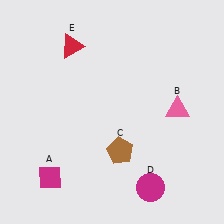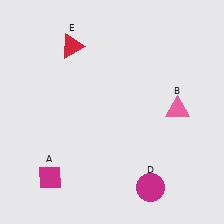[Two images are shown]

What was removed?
The brown pentagon (C) was removed in Image 2.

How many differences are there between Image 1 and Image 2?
There is 1 difference between the two images.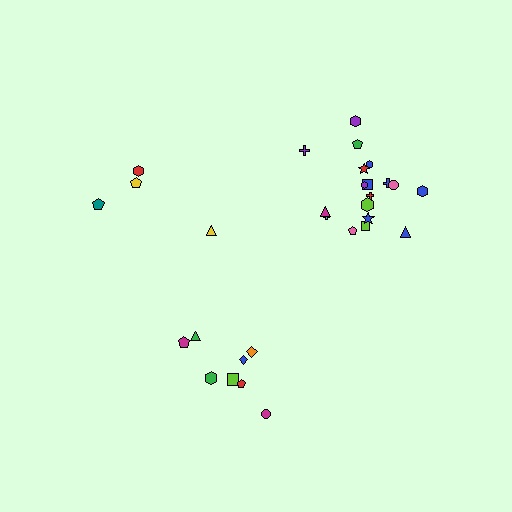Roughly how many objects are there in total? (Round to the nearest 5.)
Roughly 30 objects in total.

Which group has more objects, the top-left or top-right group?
The top-right group.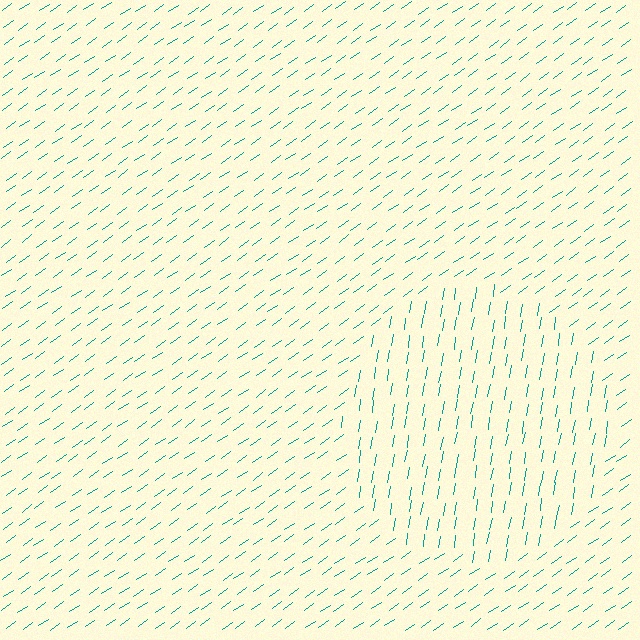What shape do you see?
I see a circle.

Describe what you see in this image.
The image is filled with small teal line segments. A circle region in the image has lines oriented differently from the surrounding lines, creating a visible texture boundary.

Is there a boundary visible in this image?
Yes, there is a texture boundary formed by a change in line orientation.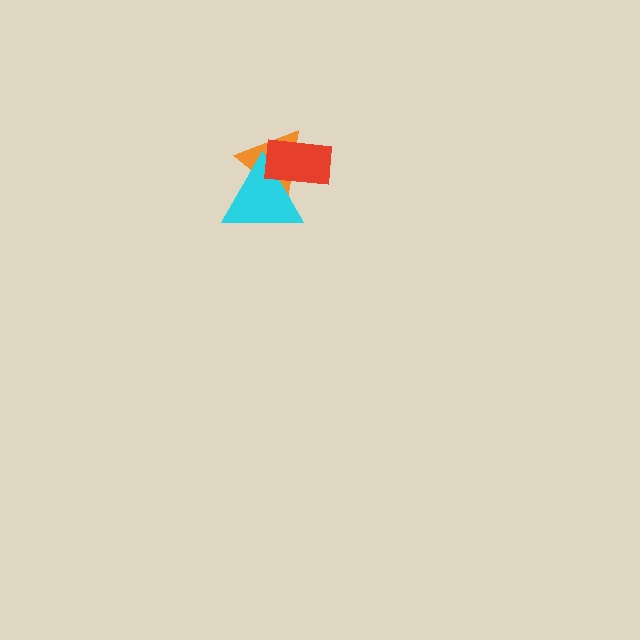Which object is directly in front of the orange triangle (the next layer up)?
The cyan triangle is directly in front of the orange triangle.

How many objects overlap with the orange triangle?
2 objects overlap with the orange triangle.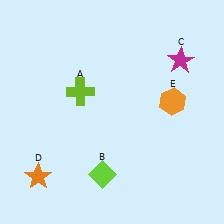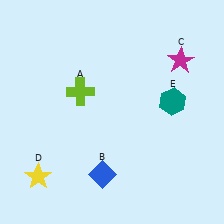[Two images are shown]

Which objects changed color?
B changed from lime to blue. D changed from orange to yellow. E changed from orange to teal.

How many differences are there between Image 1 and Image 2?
There are 3 differences between the two images.